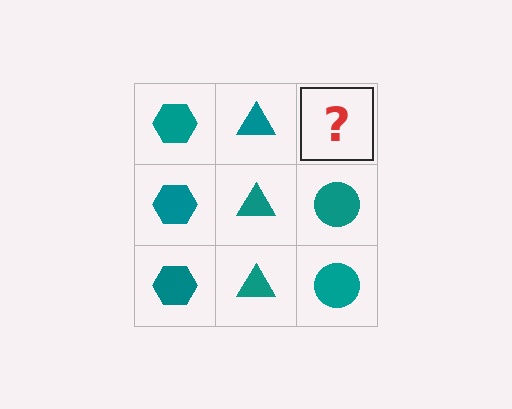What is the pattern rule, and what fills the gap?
The rule is that each column has a consistent shape. The gap should be filled with a teal circle.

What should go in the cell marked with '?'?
The missing cell should contain a teal circle.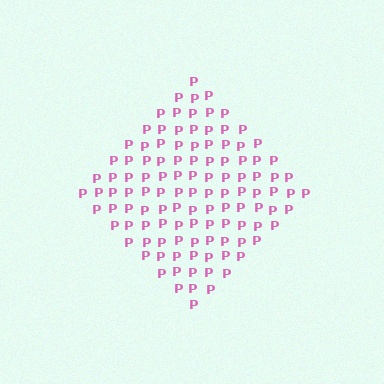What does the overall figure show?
The overall figure shows a diamond.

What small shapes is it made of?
It is made of small letter P's.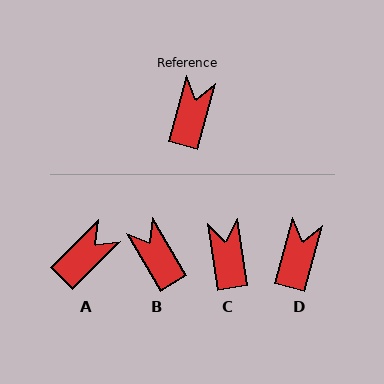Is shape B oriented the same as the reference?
No, it is off by about 46 degrees.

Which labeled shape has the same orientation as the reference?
D.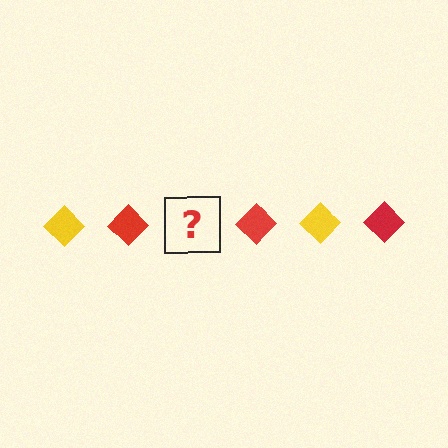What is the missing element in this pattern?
The missing element is a yellow diamond.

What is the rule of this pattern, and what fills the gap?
The rule is that the pattern cycles through yellow, red diamonds. The gap should be filled with a yellow diamond.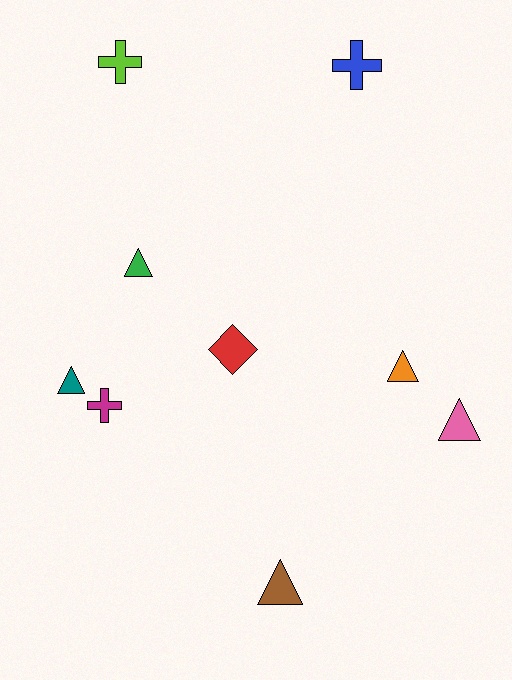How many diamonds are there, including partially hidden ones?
There is 1 diamond.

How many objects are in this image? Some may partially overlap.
There are 9 objects.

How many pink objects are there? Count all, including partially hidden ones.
There is 1 pink object.